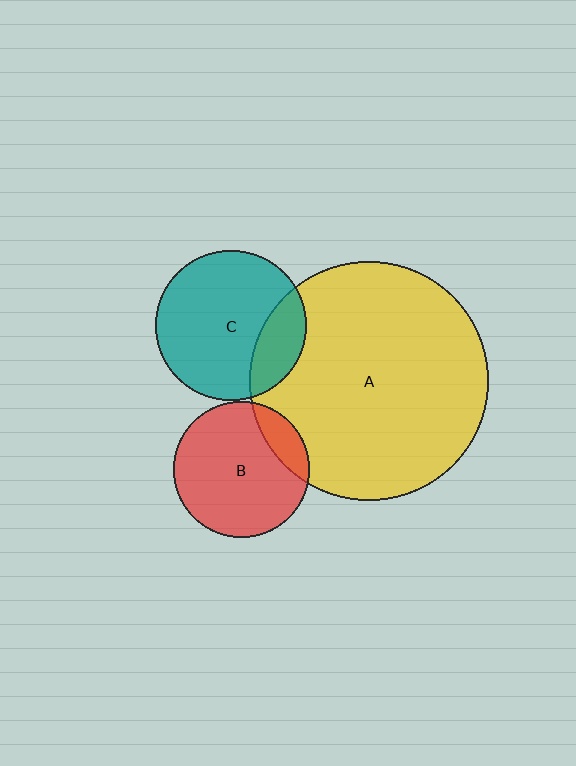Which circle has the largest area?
Circle A (yellow).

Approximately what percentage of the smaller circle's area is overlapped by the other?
Approximately 15%.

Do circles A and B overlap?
Yes.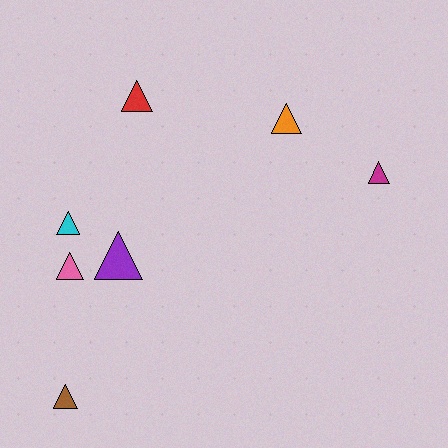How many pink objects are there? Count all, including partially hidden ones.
There is 1 pink object.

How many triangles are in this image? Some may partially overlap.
There are 7 triangles.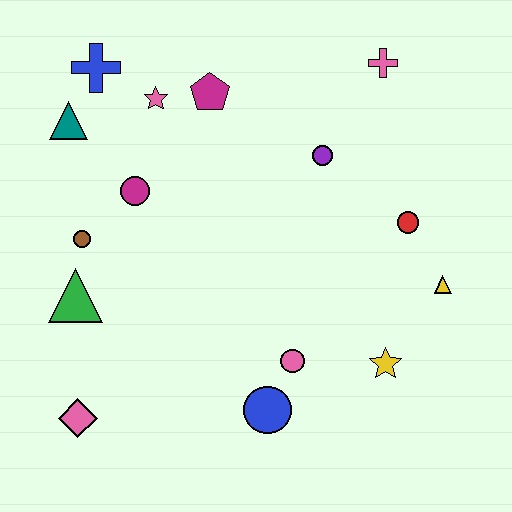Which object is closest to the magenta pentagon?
The pink star is closest to the magenta pentagon.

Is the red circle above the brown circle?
Yes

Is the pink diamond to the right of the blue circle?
No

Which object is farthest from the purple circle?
The pink diamond is farthest from the purple circle.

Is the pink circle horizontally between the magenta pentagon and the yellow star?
Yes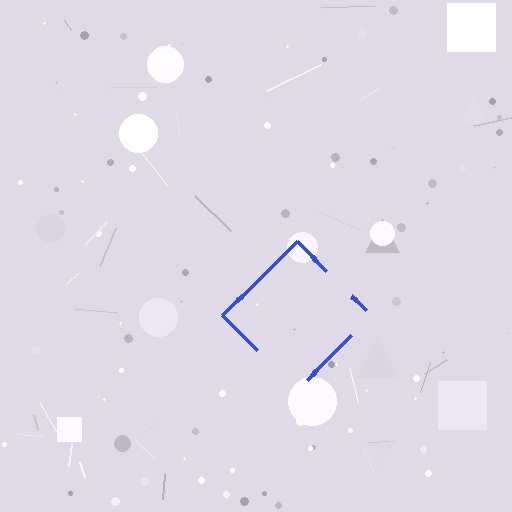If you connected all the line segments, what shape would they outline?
They would outline a diamond.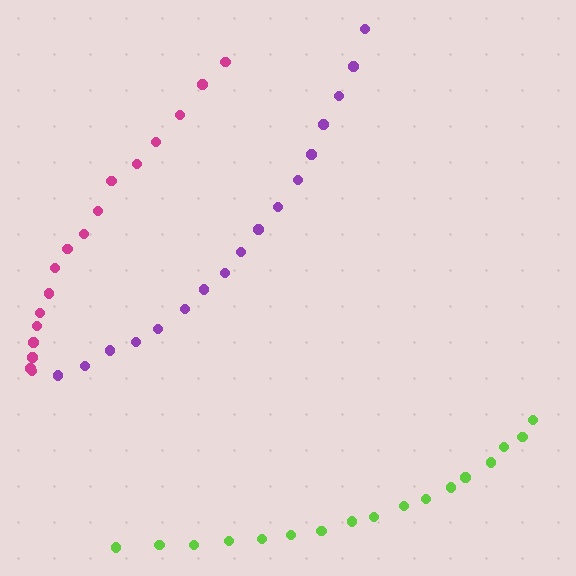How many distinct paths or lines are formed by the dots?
There are 3 distinct paths.